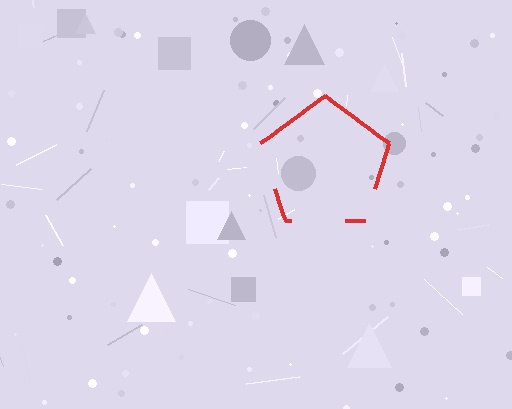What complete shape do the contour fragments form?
The contour fragments form a pentagon.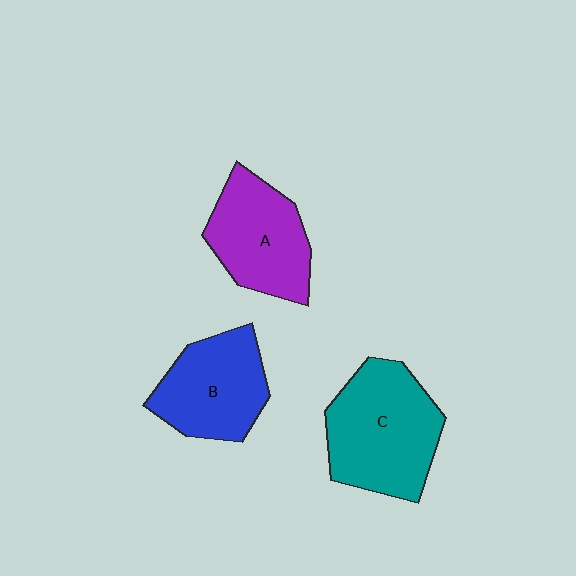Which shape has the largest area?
Shape C (teal).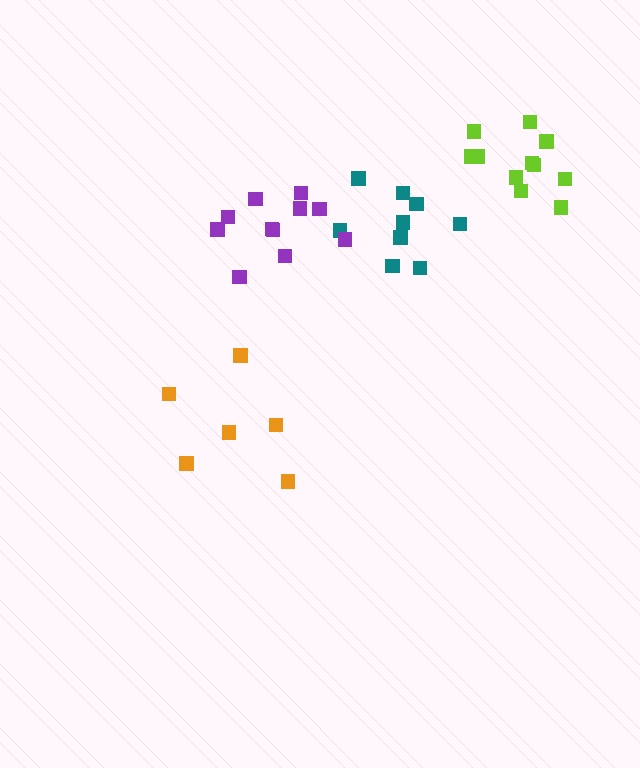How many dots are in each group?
Group 1: 11 dots, Group 2: 9 dots, Group 3: 11 dots, Group 4: 6 dots (37 total).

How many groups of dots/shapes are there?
There are 4 groups.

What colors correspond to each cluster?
The clusters are colored: lime, teal, purple, orange.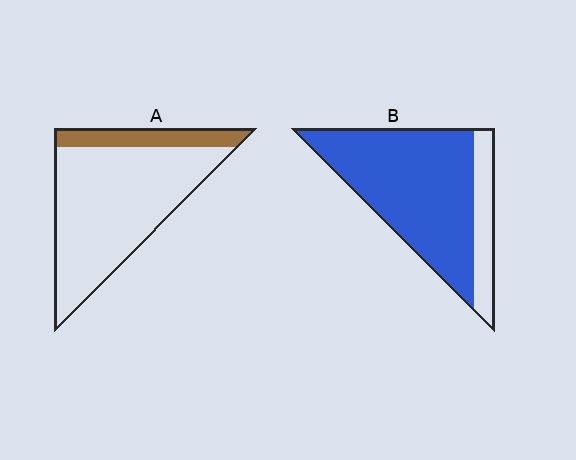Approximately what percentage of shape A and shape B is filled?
A is approximately 20% and B is approximately 80%.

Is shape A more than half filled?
No.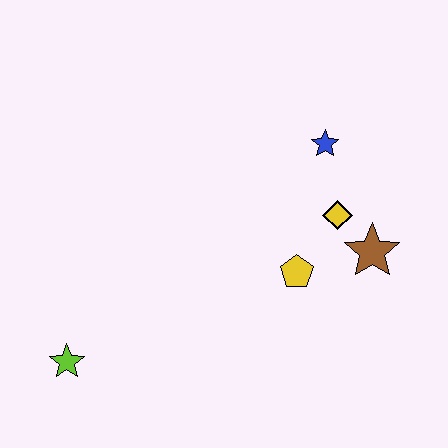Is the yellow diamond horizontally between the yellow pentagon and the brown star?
Yes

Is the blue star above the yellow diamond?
Yes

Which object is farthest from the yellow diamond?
The lime star is farthest from the yellow diamond.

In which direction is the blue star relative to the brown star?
The blue star is above the brown star.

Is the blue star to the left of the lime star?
No